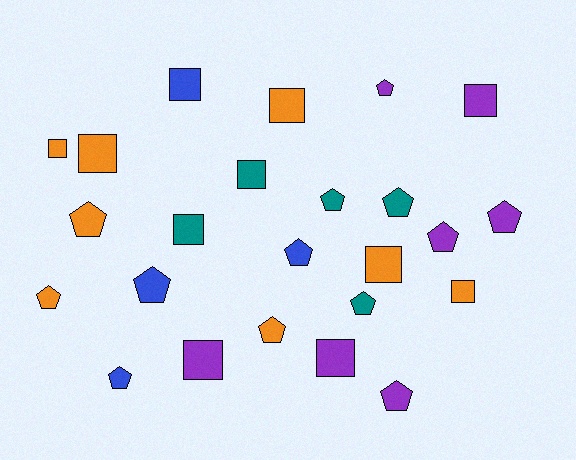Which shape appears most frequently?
Pentagon, with 13 objects.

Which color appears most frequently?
Orange, with 8 objects.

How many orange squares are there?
There are 5 orange squares.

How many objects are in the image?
There are 24 objects.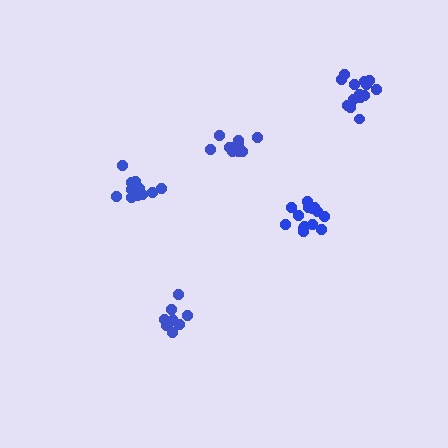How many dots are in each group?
Group 1: 10 dots, Group 2: 14 dots, Group 3: 12 dots, Group 4: 9 dots, Group 5: 14 dots (59 total).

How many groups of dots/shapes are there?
There are 5 groups.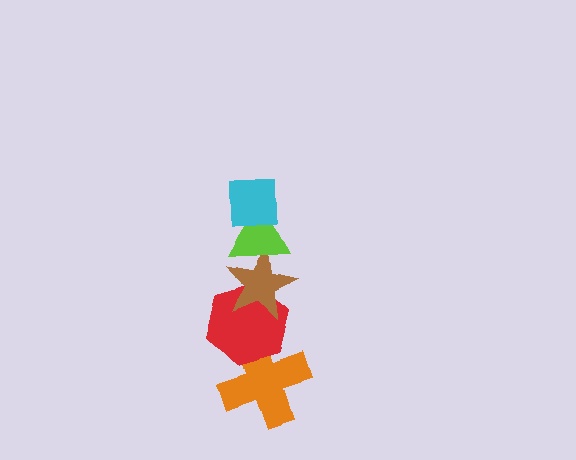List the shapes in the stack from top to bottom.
From top to bottom: the cyan square, the lime triangle, the brown star, the red hexagon, the orange cross.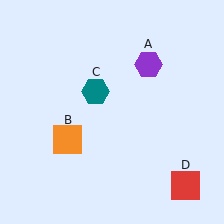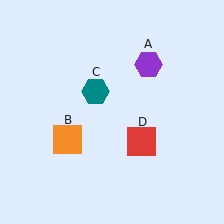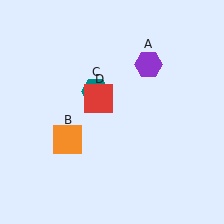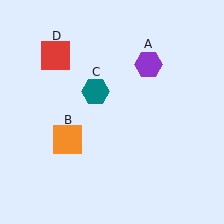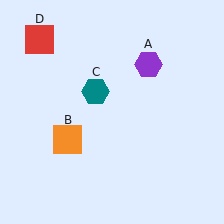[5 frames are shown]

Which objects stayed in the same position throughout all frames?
Purple hexagon (object A) and orange square (object B) and teal hexagon (object C) remained stationary.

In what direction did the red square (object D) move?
The red square (object D) moved up and to the left.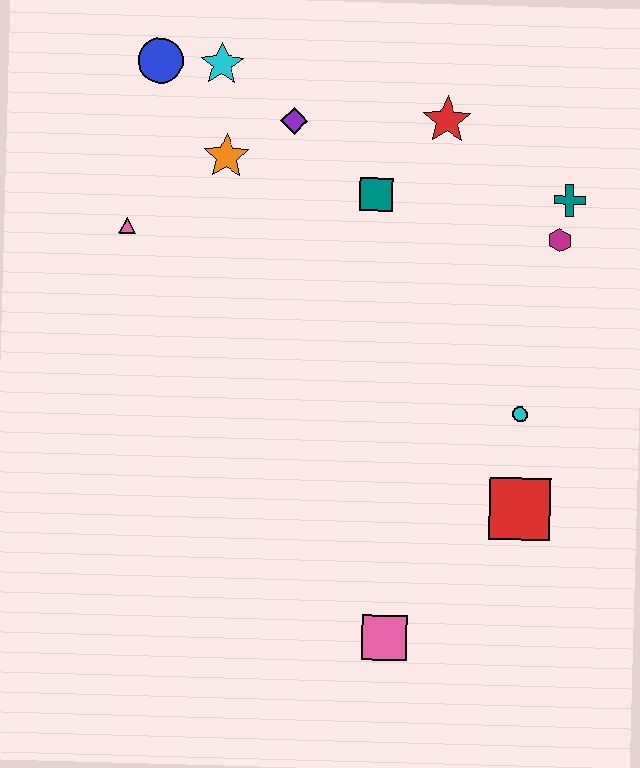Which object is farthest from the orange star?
The pink square is farthest from the orange star.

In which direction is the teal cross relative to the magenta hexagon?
The teal cross is above the magenta hexagon.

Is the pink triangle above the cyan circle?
Yes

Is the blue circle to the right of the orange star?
No